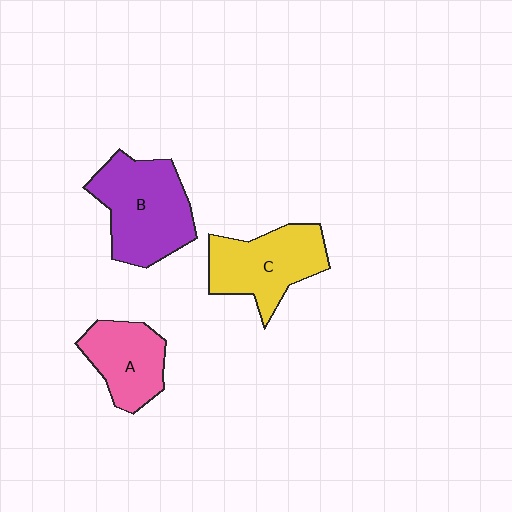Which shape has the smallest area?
Shape A (pink).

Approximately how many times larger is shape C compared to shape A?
Approximately 1.3 times.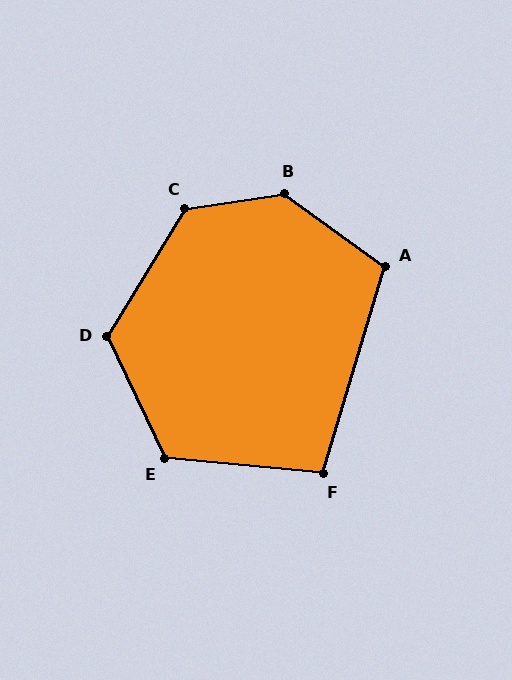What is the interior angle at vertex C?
Approximately 130 degrees (obtuse).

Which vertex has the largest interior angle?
B, at approximately 135 degrees.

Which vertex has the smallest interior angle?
F, at approximately 101 degrees.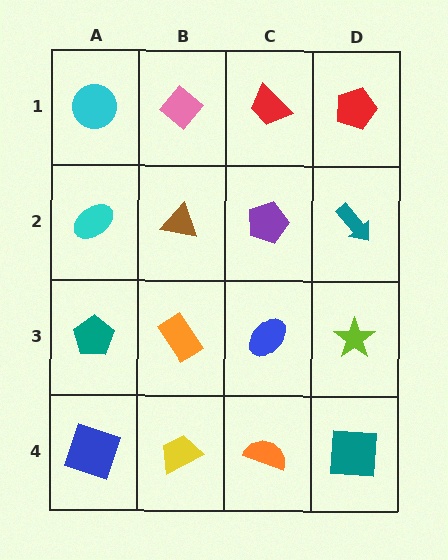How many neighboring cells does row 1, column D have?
2.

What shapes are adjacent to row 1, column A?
A cyan ellipse (row 2, column A), a pink diamond (row 1, column B).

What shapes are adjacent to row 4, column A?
A teal pentagon (row 3, column A), a yellow trapezoid (row 4, column B).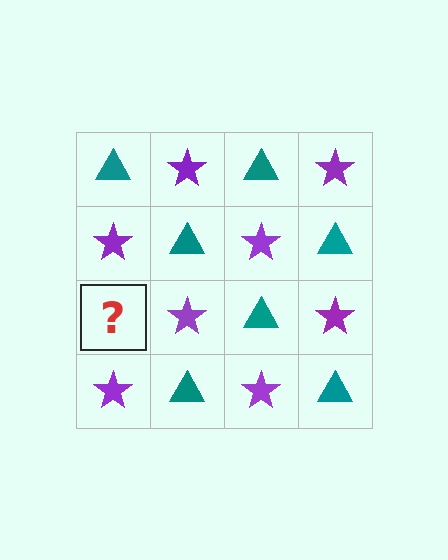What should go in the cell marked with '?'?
The missing cell should contain a teal triangle.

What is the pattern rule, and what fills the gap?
The rule is that it alternates teal triangle and purple star in a checkerboard pattern. The gap should be filled with a teal triangle.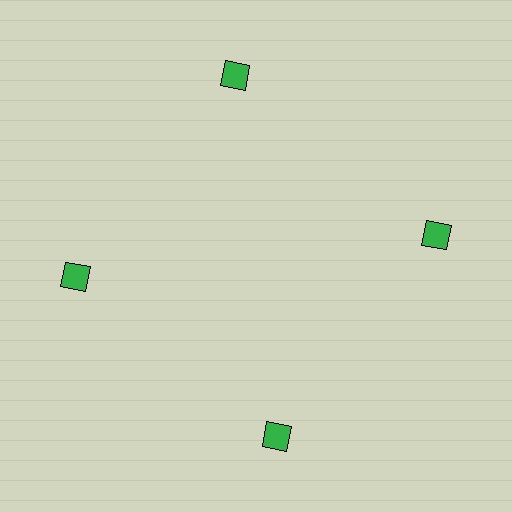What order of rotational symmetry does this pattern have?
This pattern has 4-fold rotational symmetry.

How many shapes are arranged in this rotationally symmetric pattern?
There are 4 shapes, arranged in 4 groups of 1.